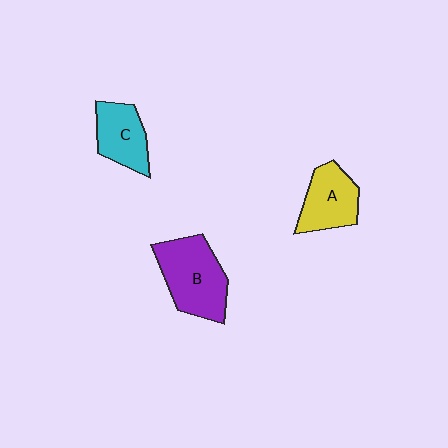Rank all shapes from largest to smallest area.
From largest to smallest: B (purple), A (yellow), C (cyan).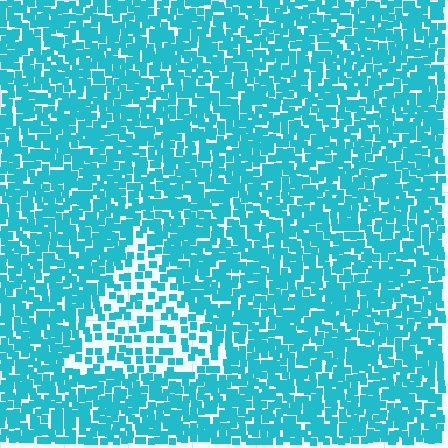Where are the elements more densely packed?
The elements are more densely packed outside the triangle boundary.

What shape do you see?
I see a triangle.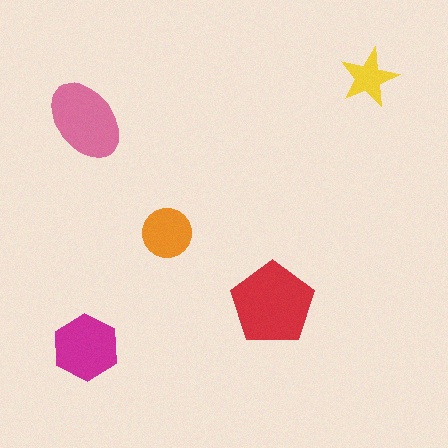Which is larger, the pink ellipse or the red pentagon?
The red pentagon.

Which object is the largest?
The red pentagon.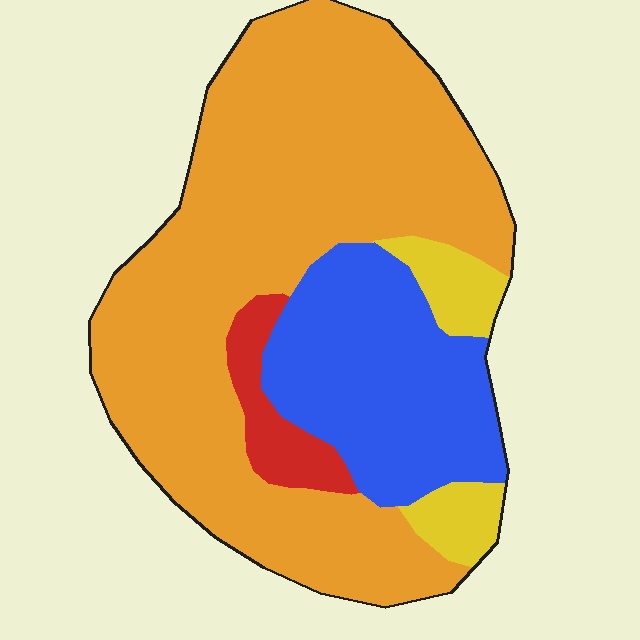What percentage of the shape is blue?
Blue takes up between a sixth and a third of the shape.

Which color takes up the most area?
Orange, at roughly 65%.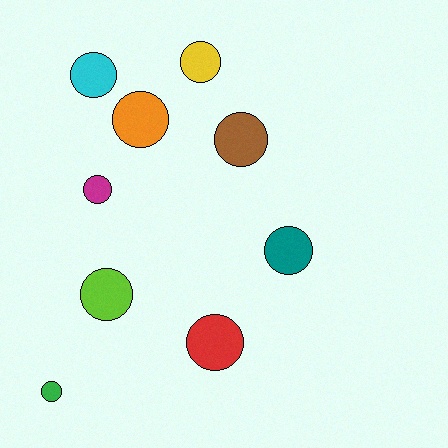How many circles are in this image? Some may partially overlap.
There are 9 circles.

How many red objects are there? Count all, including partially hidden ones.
There is 1 red object.